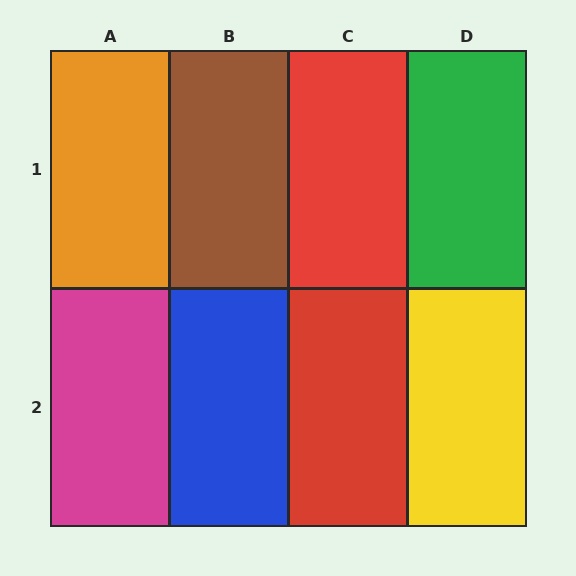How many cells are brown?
1 cell is brown.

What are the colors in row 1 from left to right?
Orange, brown, red, green.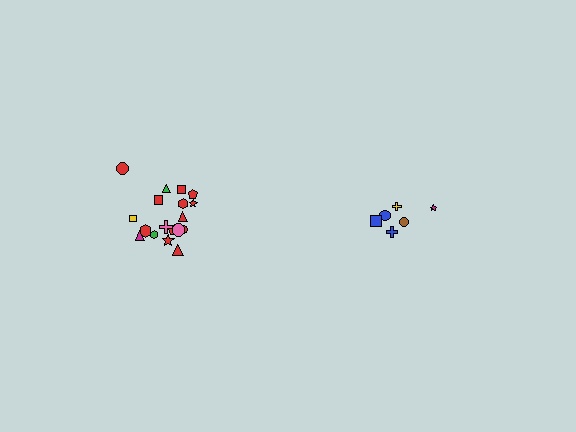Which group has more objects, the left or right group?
The left group.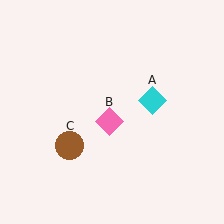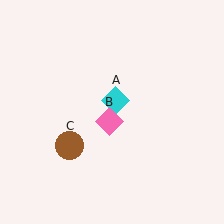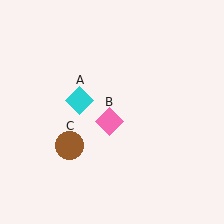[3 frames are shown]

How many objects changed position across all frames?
1 object changed position: cyan diamond (object A).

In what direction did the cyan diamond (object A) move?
The cyan diamond (object A) moved left.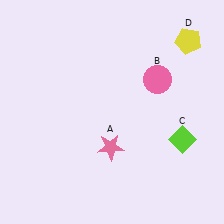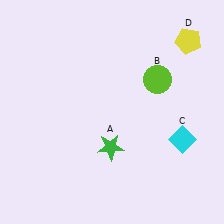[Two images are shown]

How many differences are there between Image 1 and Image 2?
There are 3 differences between the two images.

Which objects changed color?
A changed from pink to green. B changed from pink to lime. C changed from lime to cyan.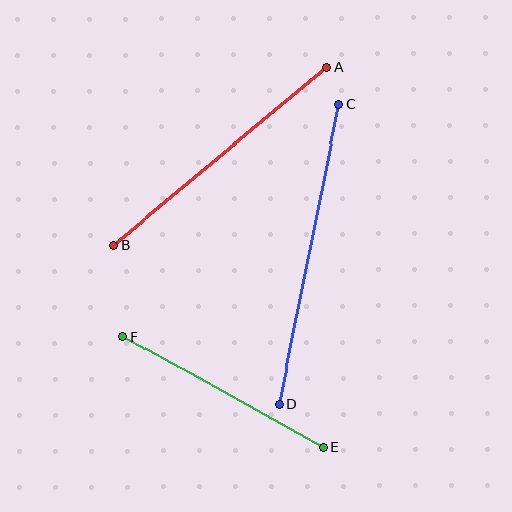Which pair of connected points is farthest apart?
Points C and D are farthest apart.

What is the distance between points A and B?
The distance is approximately 278 pixels.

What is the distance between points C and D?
The distance is approximately 306 pixels.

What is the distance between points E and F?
The distance is approximately 228 pixels.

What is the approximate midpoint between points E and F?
The midpoint is at approximately (223, 392) pixels.